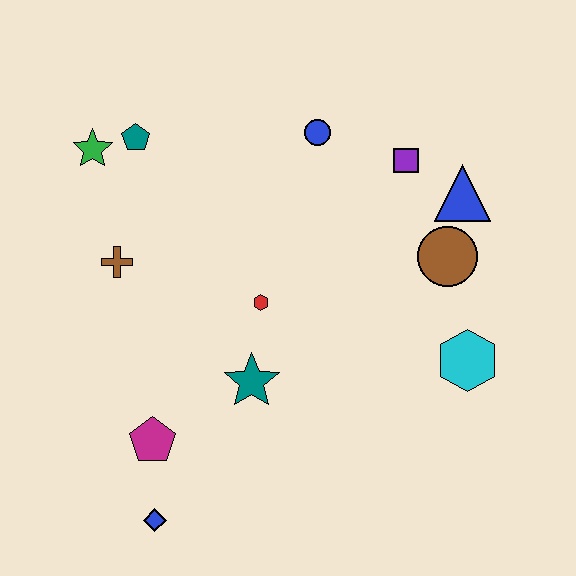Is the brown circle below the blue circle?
Yes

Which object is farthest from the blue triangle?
The blue diamond is farthest from the blue triangle.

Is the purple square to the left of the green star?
No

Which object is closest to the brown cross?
The green star is closest to the brown cross.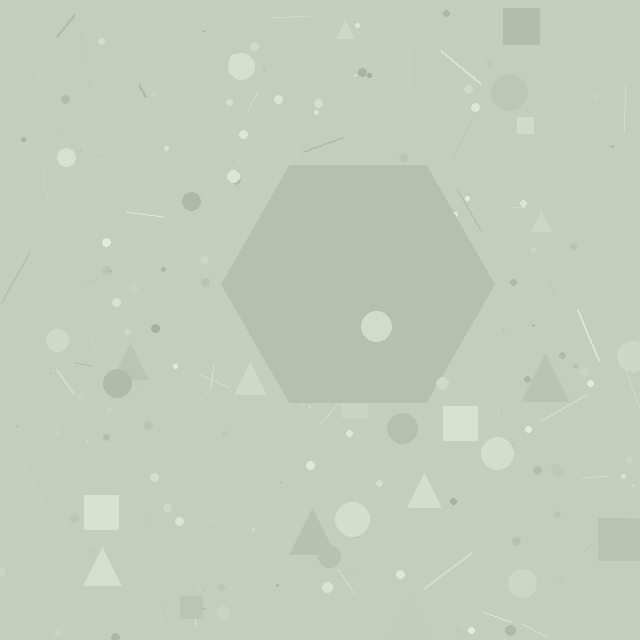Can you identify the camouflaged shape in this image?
The camouflaged shape is a hexagon.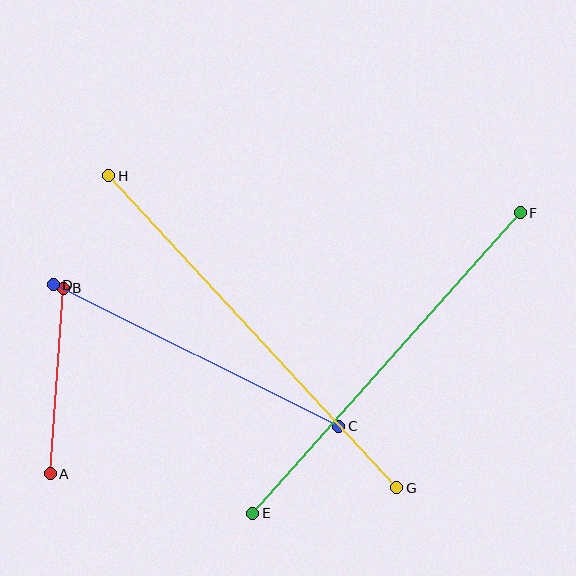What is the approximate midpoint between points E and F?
The midpoint is at approximately (386, 363) pixels.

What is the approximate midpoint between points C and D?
The midpoint is at approximately (196, 355) pixels.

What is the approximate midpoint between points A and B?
The midpoint is at approximately (57, 381) pixels.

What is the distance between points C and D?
The distance is approximately 319 pixels.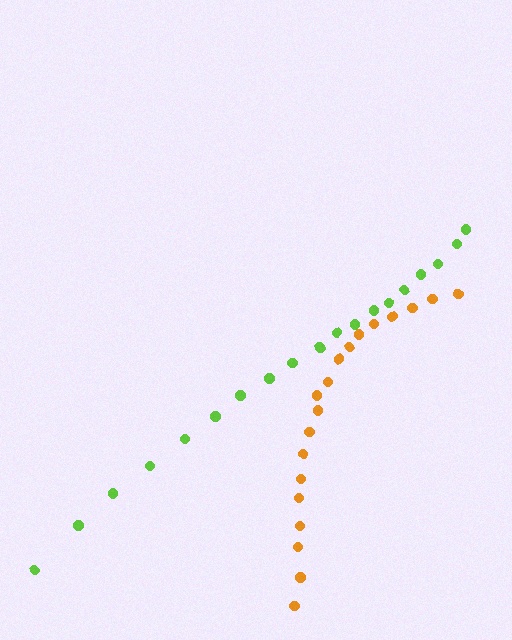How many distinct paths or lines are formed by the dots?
There are 2 distinct paths.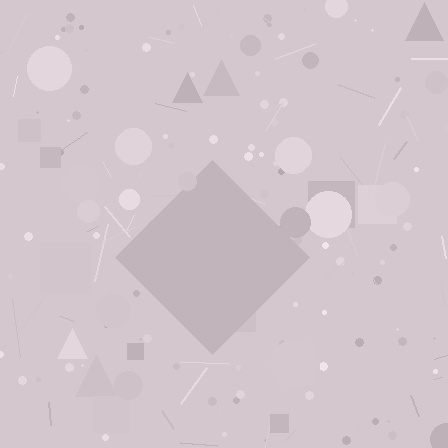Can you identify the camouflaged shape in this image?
The camouflaged shape is a diamond.